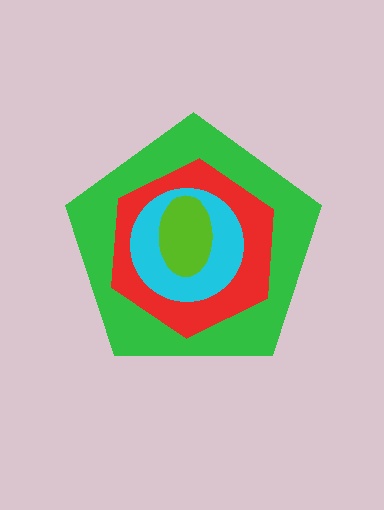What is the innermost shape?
The lime ellipse.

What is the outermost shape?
The green pentagon.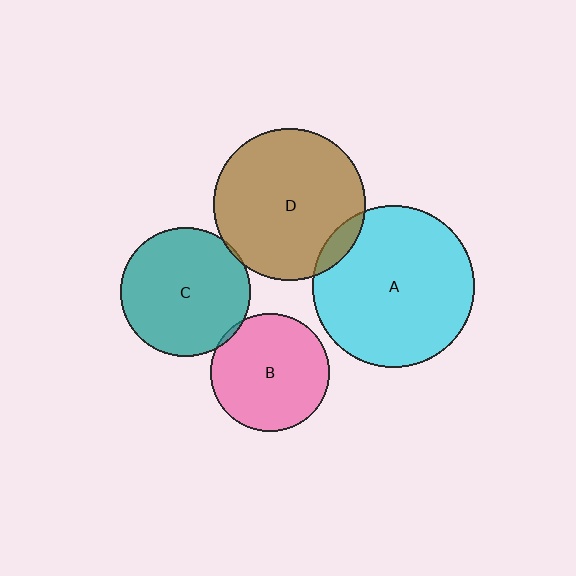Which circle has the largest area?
Circle A (cyan).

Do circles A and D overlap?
Yes.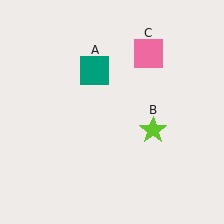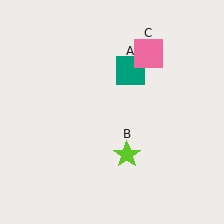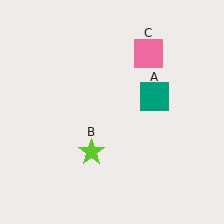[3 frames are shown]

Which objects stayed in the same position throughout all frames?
Pink square (object C) remained stationary.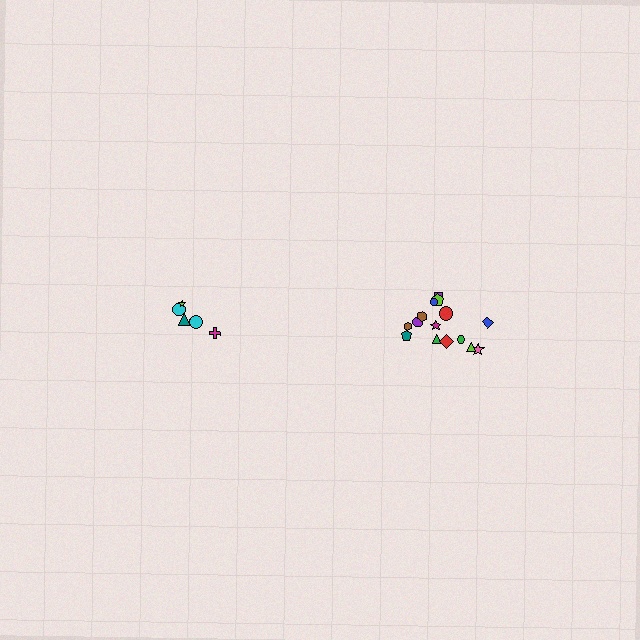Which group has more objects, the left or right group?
The right group.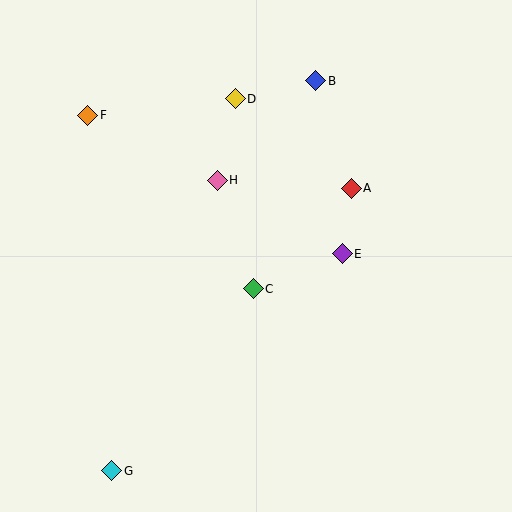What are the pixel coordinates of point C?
Point C is at (253, 289).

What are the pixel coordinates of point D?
Point D is at (235, 99).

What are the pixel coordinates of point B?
Point B is at (316, 81).